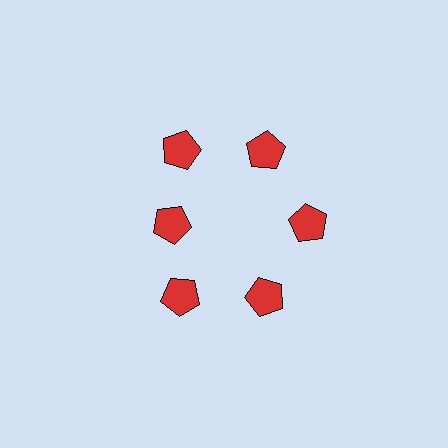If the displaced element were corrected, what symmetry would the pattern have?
It would have 6-fold rotational symmetry — the pattern would map onto itself every 60 degrees.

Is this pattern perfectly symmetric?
No. The 6 red pentagons are arranged in a ring, but one element near the 9 o'clock position is pulled inward toward the center, breaking the 6-fold rotational symmetry.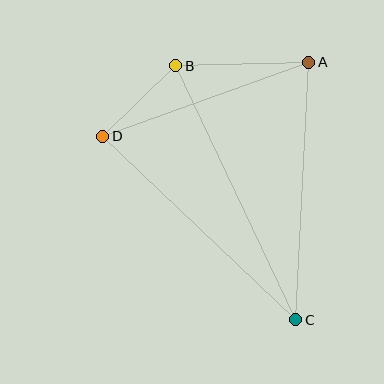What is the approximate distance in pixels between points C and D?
The distance between C and D is approximately 266 pixels.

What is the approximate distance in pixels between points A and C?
The distance between A and C is approximately 258 pixels.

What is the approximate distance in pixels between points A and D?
The distance between A and D is approximately 219 pixels.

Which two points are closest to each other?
Points B and D are closest to each other.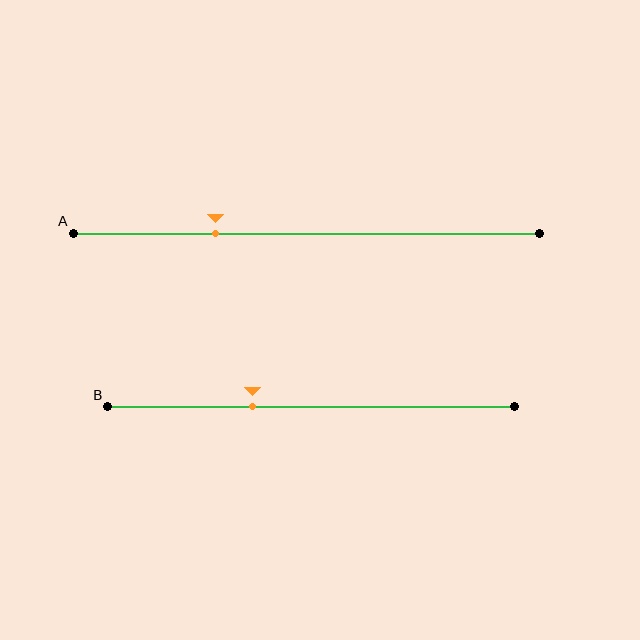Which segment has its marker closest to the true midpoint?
Segment B has its marker closest to the true midpoint.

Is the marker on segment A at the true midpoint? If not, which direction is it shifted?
No, the marker on segment A is shifted to the left by about 20% of the segment length.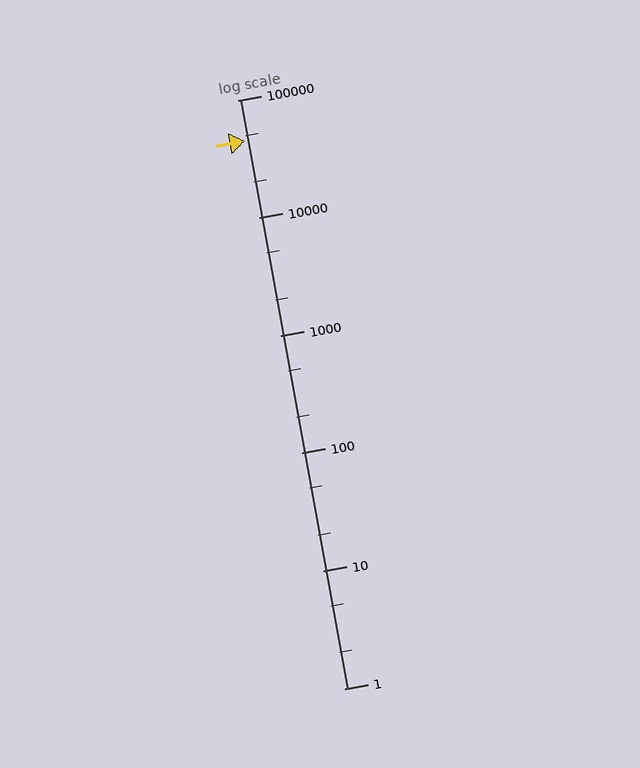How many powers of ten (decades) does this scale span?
The scale spans 5 decades, from 1 to 100000.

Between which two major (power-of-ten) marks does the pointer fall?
The pointer is between 10000 and 100000.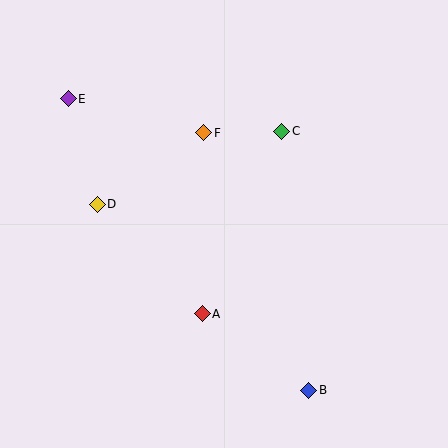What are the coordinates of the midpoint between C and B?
The midpoint between C and B is at (295, 261).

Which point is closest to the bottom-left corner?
Point A is closest to the bottom-left corner.